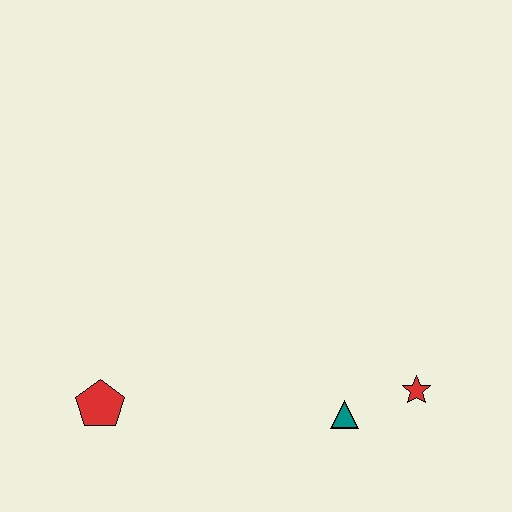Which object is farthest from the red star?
The red pentagon is farthest from the red star.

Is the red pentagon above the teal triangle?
Yes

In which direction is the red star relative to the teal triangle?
The red star is to the right of the teal triangle.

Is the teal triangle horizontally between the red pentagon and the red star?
Yes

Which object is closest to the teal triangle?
The red star is closest to the teal triangle.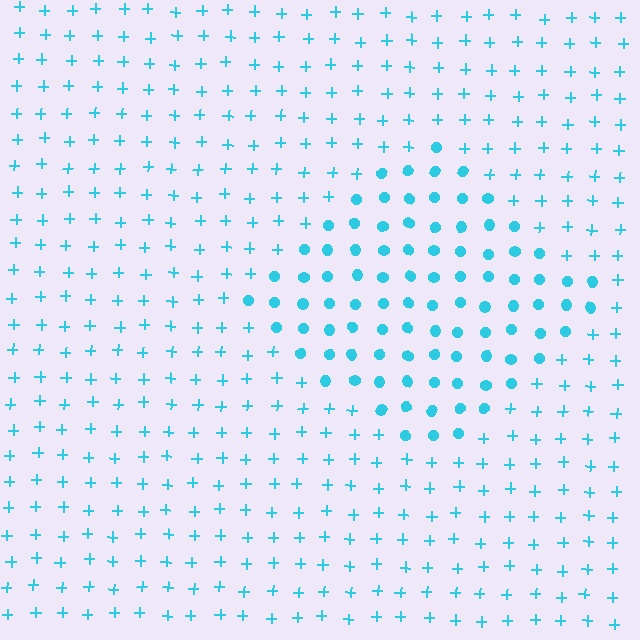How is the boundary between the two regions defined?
The boundary is defined by a change in element shape: circles inside vs. plus signs outside. All elements share the same color and spacing.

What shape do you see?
I see a diamond.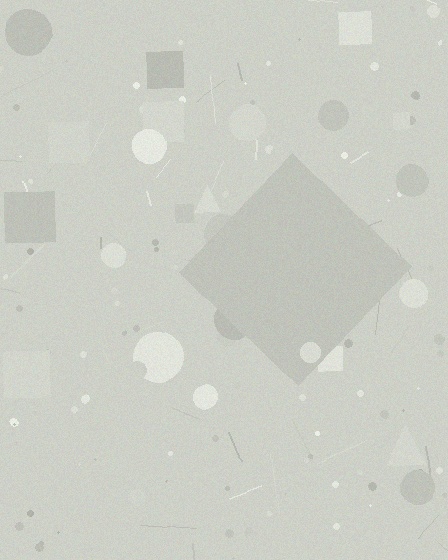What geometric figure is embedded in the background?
A diamond is embedded in the background.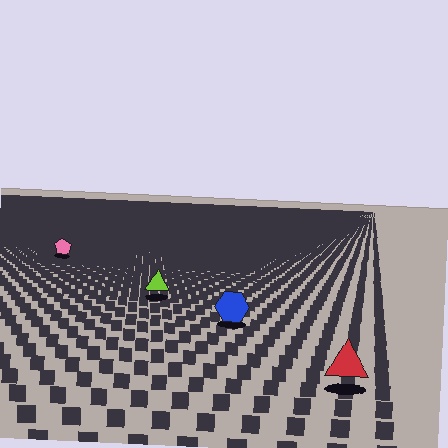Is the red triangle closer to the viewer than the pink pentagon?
Yes. The red triangle is closer — you can tell from the texture gradient: the ground texture is coarser near it.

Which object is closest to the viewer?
The red triangle is closest. The texture marks near it are larger and more spread out.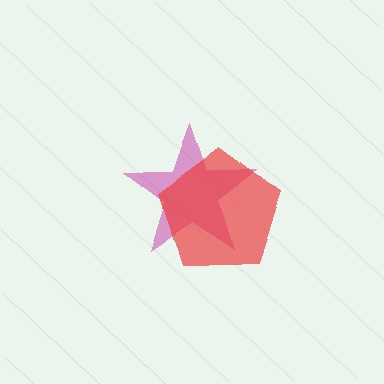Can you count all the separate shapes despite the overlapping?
Yes, there are 2 separate shapes.